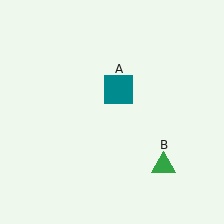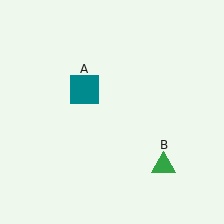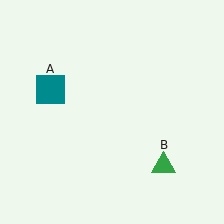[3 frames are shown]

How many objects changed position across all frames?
1 object changed position: teal square (object A).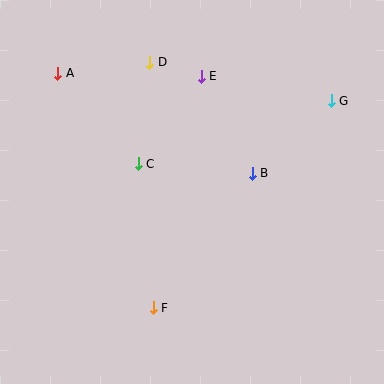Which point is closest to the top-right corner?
Point G is closest to the top-right corner.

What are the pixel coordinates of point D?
Point D is at (150, 62).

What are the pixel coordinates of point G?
Point G is at (331, 101).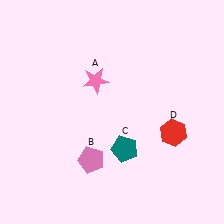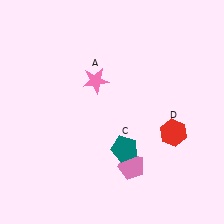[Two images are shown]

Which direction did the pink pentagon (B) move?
The pink pentagon (B) moved right.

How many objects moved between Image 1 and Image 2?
1 object moved between the two images.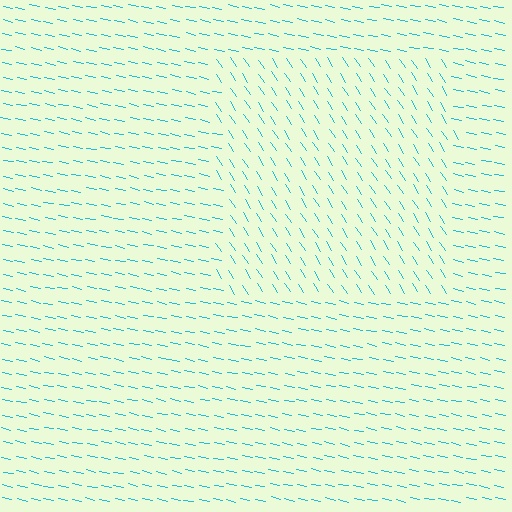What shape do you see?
I see a rectangle.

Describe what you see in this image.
The image is filled with small cyan line segments. A rectangle region in the image has lines oriented differently from the surrounding lines, creating a visible texture boundary.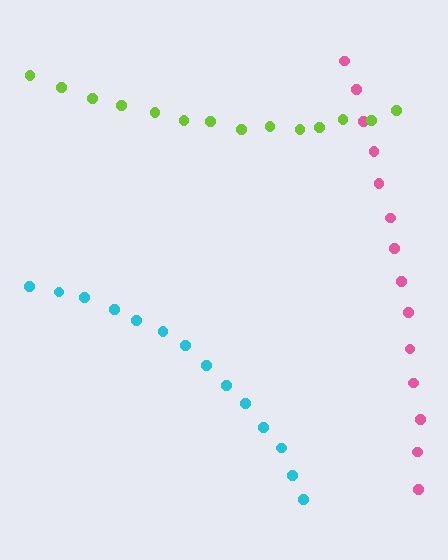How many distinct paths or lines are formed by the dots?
There are 3 distinct paths.